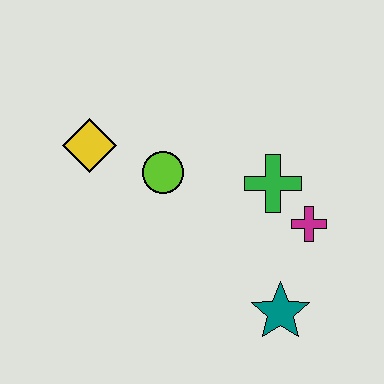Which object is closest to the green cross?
The magenta cross is closest to the green cross.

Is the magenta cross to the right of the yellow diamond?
Yes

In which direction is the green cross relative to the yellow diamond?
The green cross is to the right of the yellow diamond.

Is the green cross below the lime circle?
Yes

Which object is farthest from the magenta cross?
The yellow diamond is farthest from the magenta cross.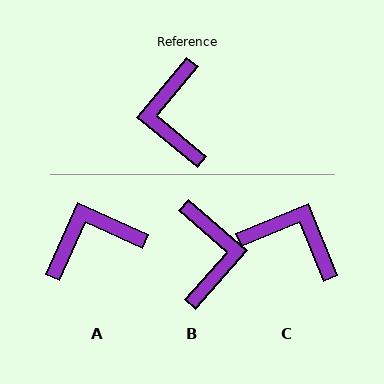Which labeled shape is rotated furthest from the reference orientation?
B, about 179 degrees away.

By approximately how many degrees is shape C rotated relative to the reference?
Approximately 118 degrees clockwise.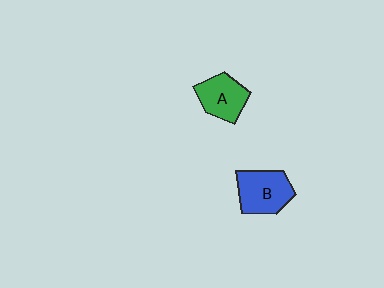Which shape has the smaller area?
Shape A (green).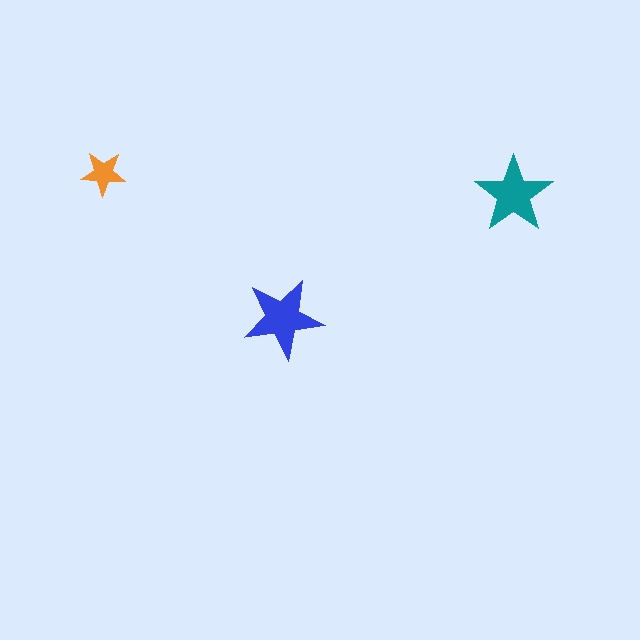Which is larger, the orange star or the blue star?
The blue one.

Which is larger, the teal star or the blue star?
The blue one.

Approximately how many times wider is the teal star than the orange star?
About 1.5 times wider.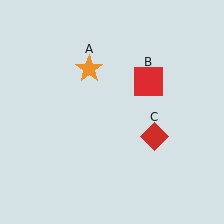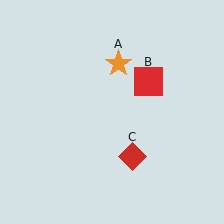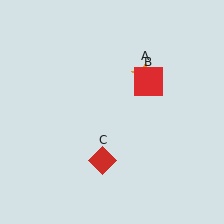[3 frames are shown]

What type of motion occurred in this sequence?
The orange star (object A), red diamond (object C) rotated clockwise around the center of the scene.